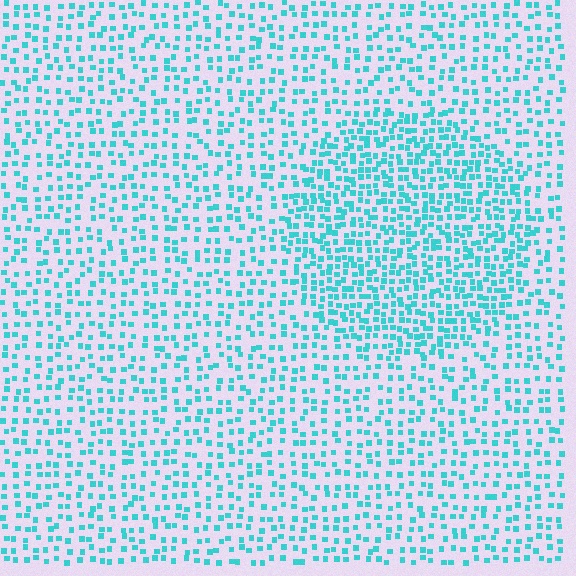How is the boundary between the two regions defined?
The boundary is defined by a change in element density (approximately 1.8x ratio). All elements are the same color, size, and shape.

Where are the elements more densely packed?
The elements are more densely packed inside the circle boundary.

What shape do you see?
I see a circle.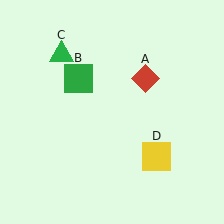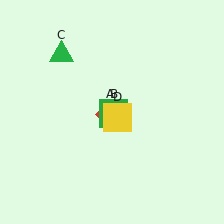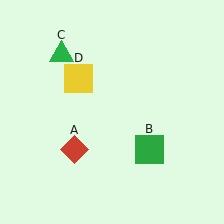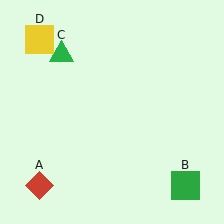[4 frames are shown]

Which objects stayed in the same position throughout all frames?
Green triangle (object C) remained stationary.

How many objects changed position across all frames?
3 objects changed position: red diamond (object A), green square (object B), yellow square (object D).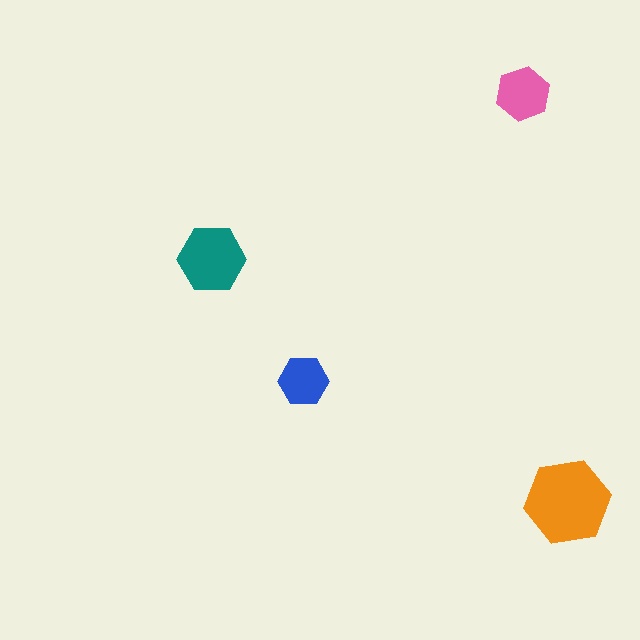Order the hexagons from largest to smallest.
the orange one, the teal one, the pink one, the blue one.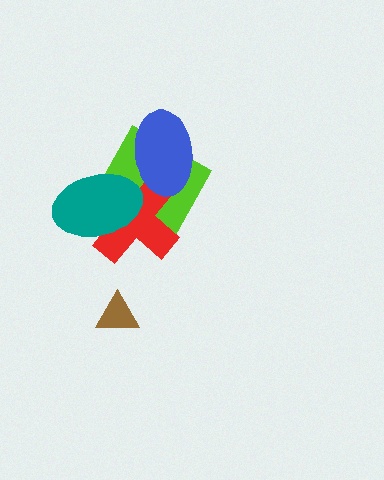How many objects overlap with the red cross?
3 objects overlap with the red cross.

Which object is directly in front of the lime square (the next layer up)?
The red cross is directly in front of the lime square.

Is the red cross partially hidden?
Yes, it is partially covered by another shape.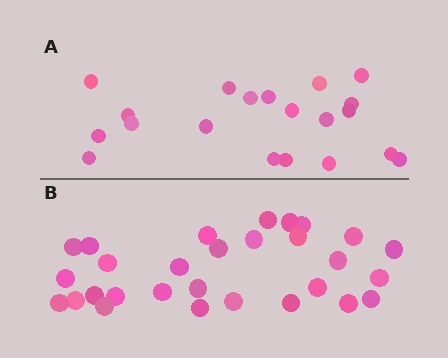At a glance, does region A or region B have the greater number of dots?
Region B (the bottom region) has more dots.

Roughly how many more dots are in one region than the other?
Region B has roughly 8 or so more dots than region A.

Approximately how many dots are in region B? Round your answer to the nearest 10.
About 30 dots. (The exact count is 29, which rounds to 30.)